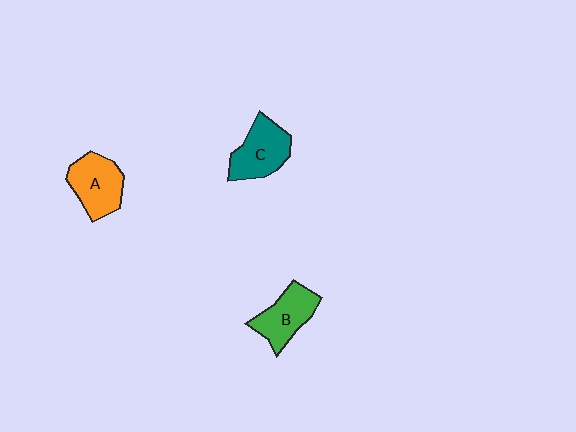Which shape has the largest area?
Shape A (orange).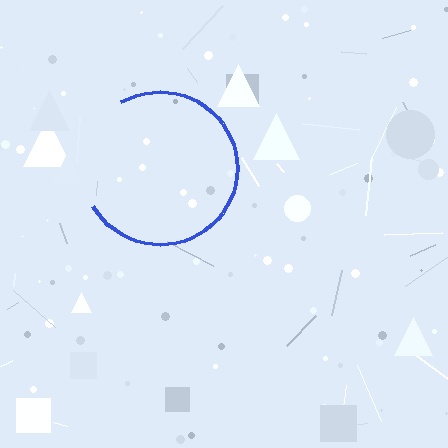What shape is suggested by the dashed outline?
The dashed outline suggests a circle.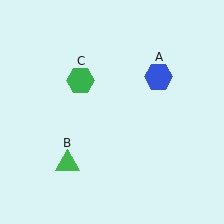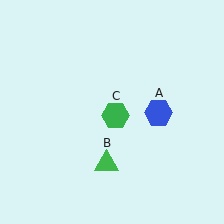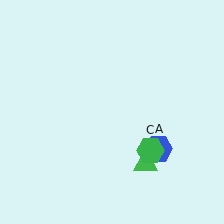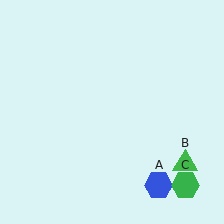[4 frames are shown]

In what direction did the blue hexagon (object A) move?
The blue hexagon (object A) moved down.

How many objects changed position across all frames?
3 objects changed position: blue hexagon (object A), green triangle (object B), green hexagon (object C).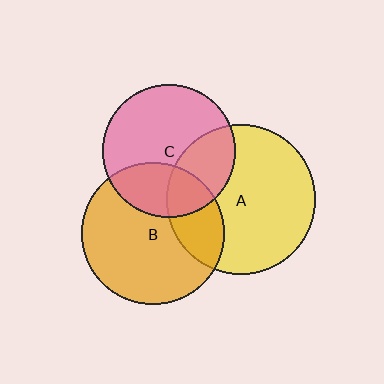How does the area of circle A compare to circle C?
Approximately 1.3 times.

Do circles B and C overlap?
Yes.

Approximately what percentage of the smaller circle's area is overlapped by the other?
Approximately 30%.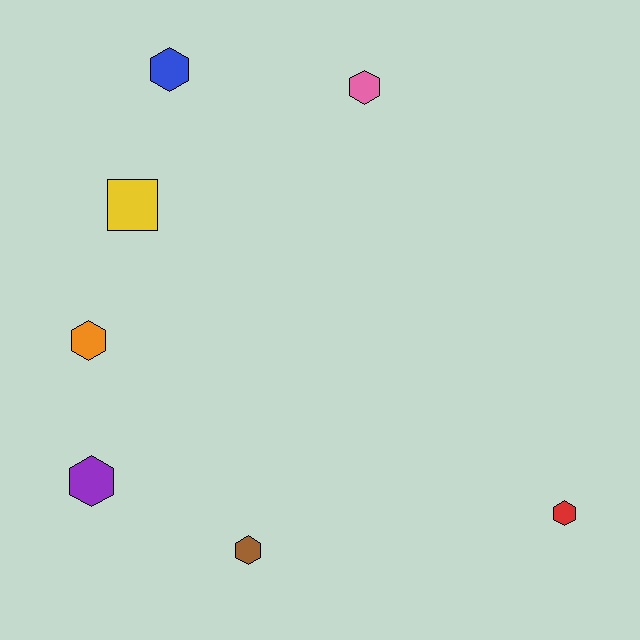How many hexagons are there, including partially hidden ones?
There are 6 hexagons.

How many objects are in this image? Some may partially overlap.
There are 7 objects.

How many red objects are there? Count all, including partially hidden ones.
There is 1 red object.